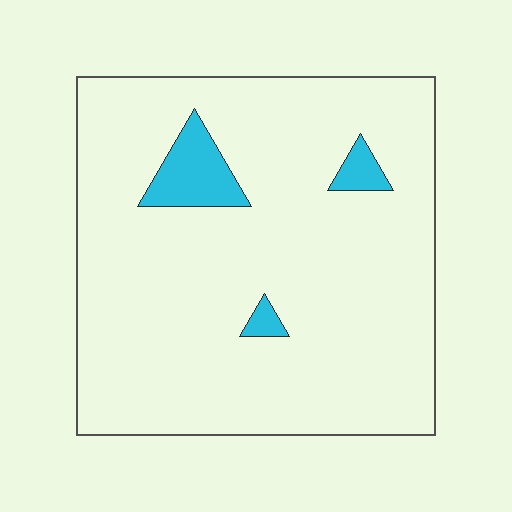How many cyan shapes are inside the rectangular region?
3.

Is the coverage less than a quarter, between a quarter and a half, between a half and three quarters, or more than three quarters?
Less than a quarter.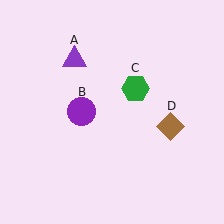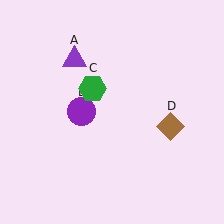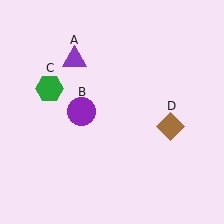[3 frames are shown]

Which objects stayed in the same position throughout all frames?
Purple triangle (object A) and purple circle (object B) and brown diamond (object D) remained stationary.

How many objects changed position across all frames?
1 object changed position: green hexagon (object C).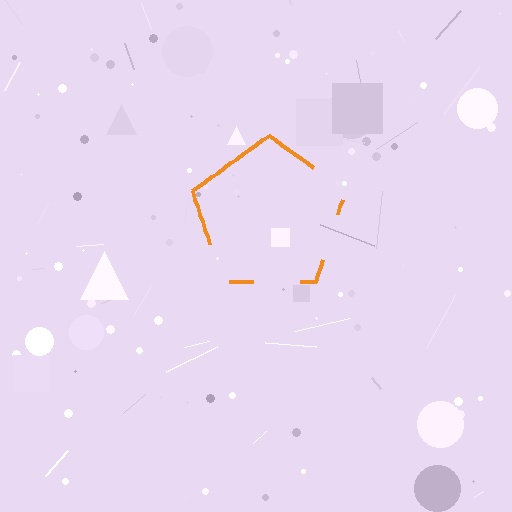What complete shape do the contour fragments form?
The contour fragments form a pentagon.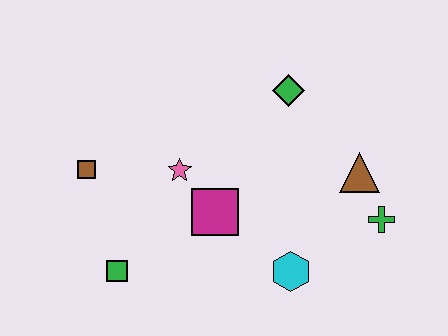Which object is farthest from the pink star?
The green cross is farthest from the pink star.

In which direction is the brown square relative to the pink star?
The brown square is to the left of the pink star.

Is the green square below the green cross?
Yes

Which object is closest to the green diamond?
The brown triangle is closest to the green diamond.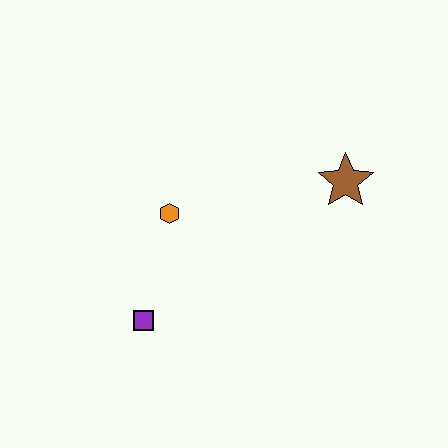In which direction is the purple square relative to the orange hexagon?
The purple square is below the orange hexagon.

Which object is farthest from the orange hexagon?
The brown star is farthest from the orange hexagon.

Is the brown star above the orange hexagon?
Yes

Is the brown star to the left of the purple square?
No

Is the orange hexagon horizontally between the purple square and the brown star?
Yes